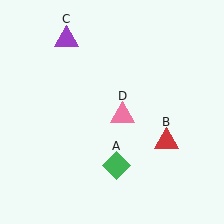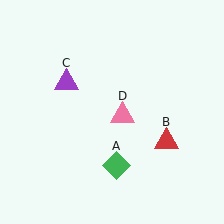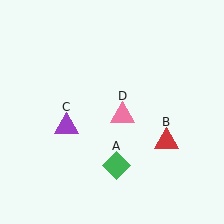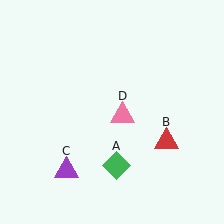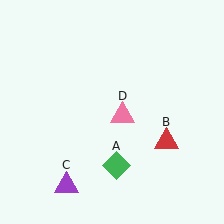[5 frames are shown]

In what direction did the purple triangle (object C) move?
The purple triangle (object C) moved down.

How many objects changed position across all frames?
1 object changed position: purple triangle (object C).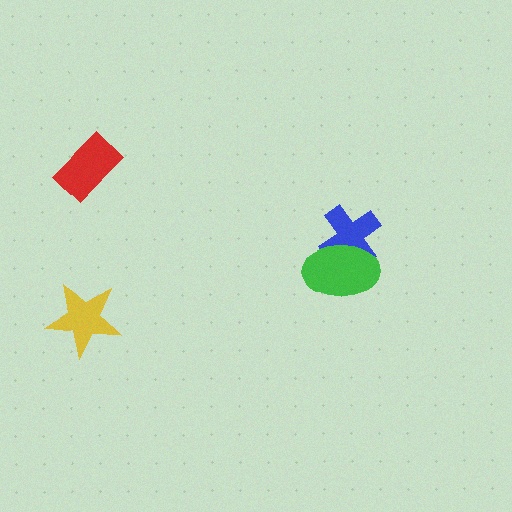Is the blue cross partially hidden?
Yes, it is partially covered by another shape.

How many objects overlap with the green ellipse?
1 object overlaps with the green ellipse.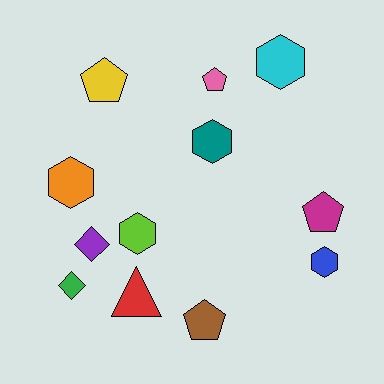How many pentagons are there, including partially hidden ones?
There are 4 pentagons.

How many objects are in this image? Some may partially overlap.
There are 12 objects.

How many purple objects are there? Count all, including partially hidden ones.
There is 1 purple object.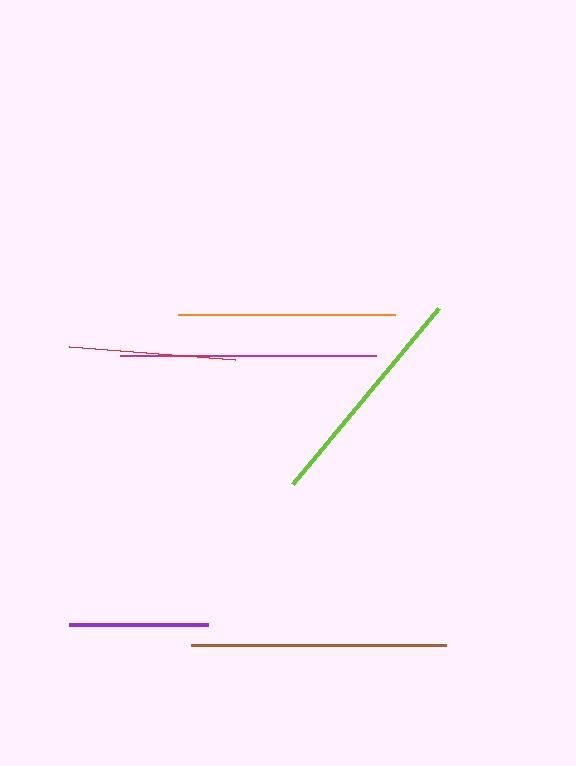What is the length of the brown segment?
The brown segment is approximately 255 pixels long.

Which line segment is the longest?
The magenta line is the longest at approximately 256 pixels.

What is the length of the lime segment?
The lime segment is approximately 228 pixels long.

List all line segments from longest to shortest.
From longest to shortest: magenta, brown, lime, orange, red, purple.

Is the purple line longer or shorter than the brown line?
The brown line is longer than the purple line.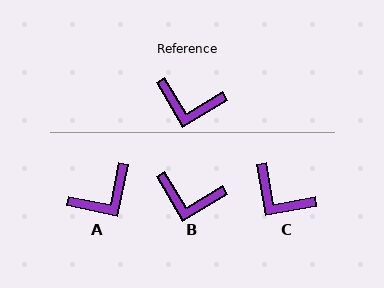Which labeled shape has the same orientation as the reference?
B.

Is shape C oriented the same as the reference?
No, it is off by about 21 degrees.